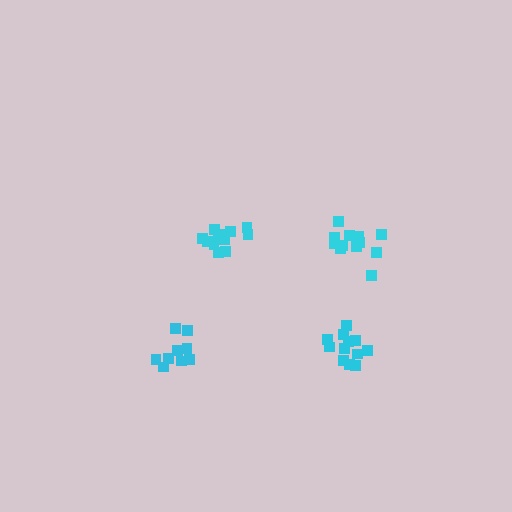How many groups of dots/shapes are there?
There are 4 groups.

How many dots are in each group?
Group 1: 12 dots, Group 2: 15 dots, Group 3: 12 dots, Group 4: 9 dots (48 total).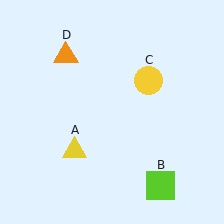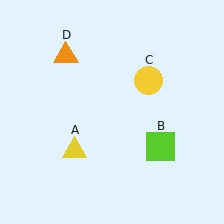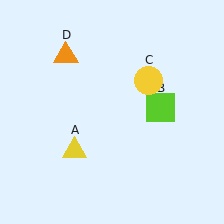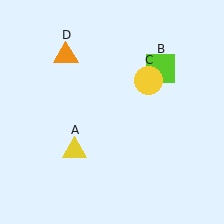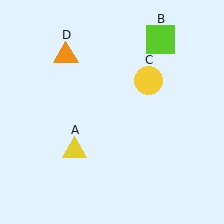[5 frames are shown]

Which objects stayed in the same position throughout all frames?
Yellow triangle (object A) and yellow circle (object C) and orange triangle (object D) remained stationary.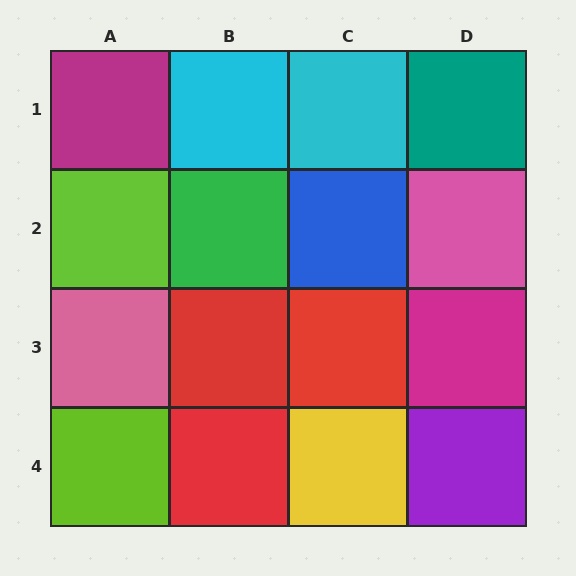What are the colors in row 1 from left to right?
Magenta, cyan, cyan, teal.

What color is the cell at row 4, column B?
Red.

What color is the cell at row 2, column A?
Lime.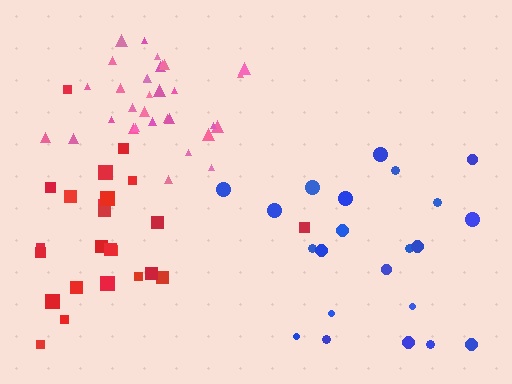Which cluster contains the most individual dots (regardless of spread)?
Pink (33).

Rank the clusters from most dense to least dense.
pink, red, blue.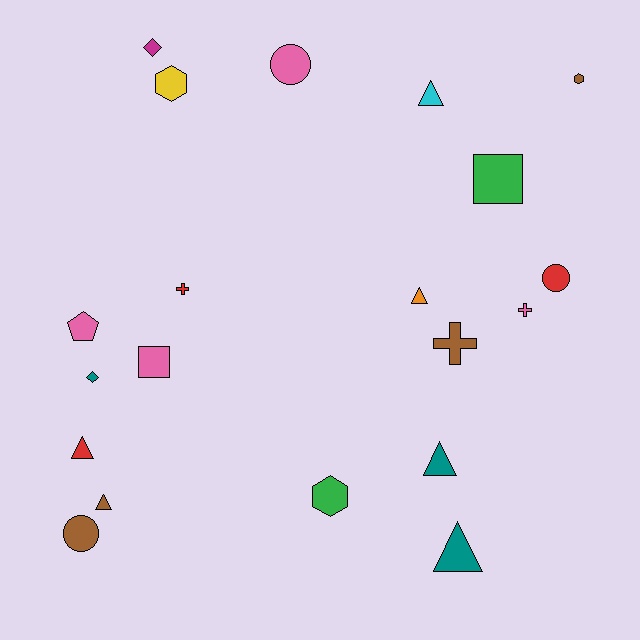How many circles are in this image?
There are 3 circles.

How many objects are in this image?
There are 20 objects.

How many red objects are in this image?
There are 3 red objects.